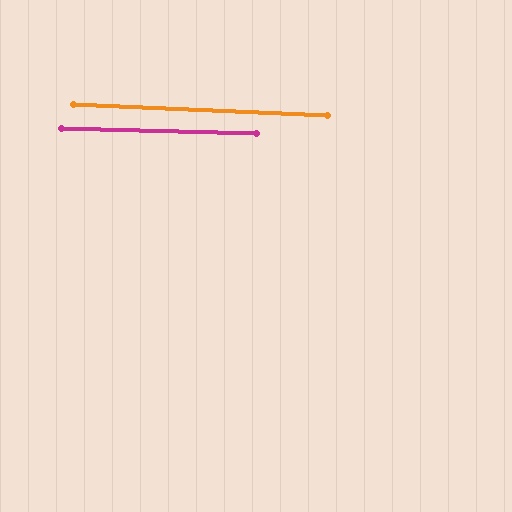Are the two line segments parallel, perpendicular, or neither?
Parallel — their directions differ by only 1.0°.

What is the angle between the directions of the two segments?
Approximately 1 degree.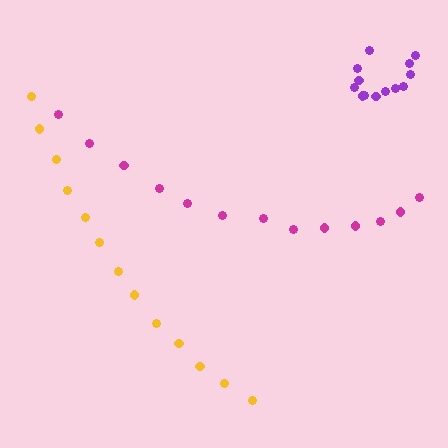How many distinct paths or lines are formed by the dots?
There are 3 distinct paths.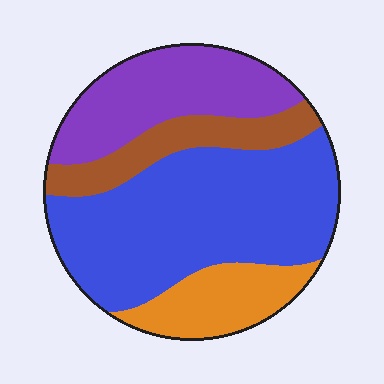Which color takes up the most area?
Blue, at roughly 50%.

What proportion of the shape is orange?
Orange takes up about one eighth (1/8) of the shape.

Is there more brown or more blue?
Blue.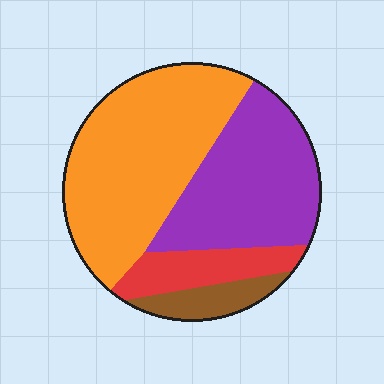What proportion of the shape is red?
Red takes up about one eighth (1/8) of the shape.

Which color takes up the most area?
Orange, at roughly 45%.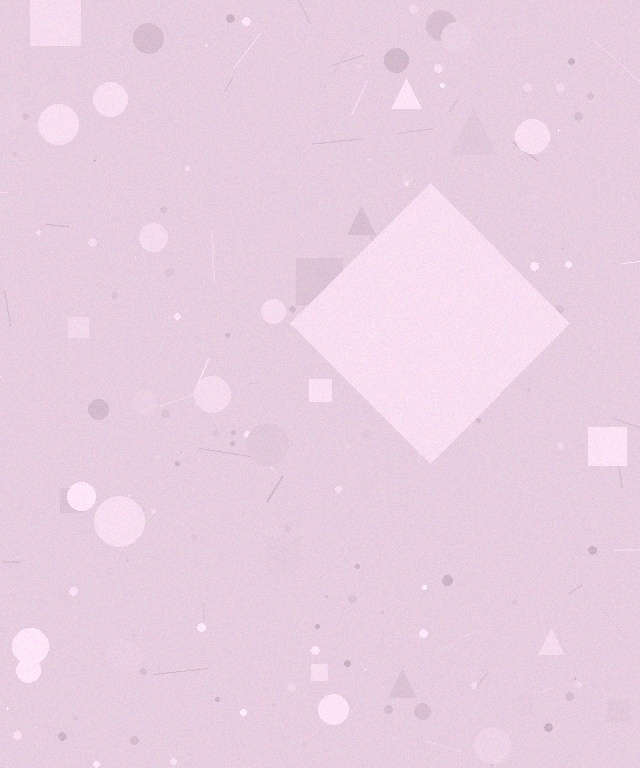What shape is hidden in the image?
A diamond is hidden in the image.